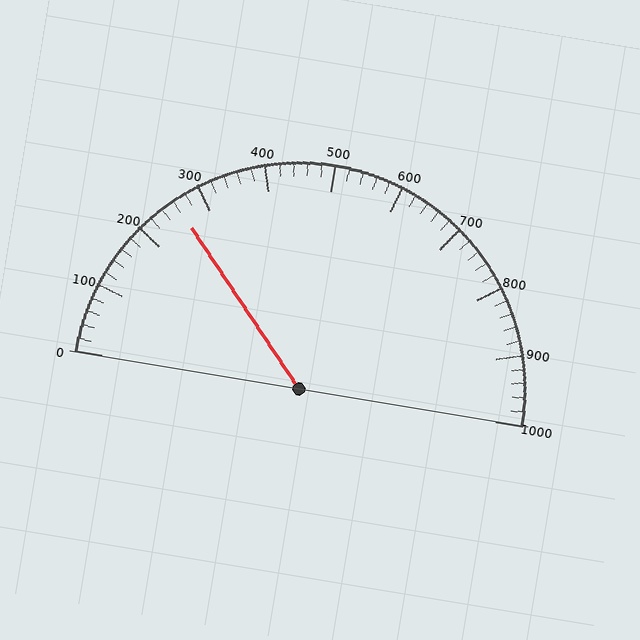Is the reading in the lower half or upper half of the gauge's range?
The reading is in the lower half of the range (0 to 1000).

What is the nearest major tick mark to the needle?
The nearest major tick mark is 300.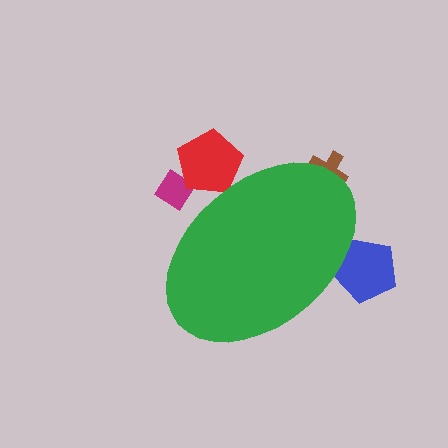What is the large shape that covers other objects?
A green ellipse.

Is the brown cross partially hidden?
Yes, the brown cross is partially hidden behind the green ellipse.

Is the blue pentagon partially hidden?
Yes, the blue pentagon is partially hidden behind the green ellipse.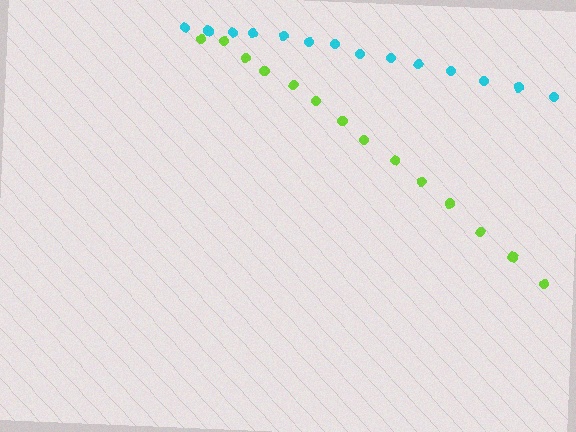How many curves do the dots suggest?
There are 2 distinct paths.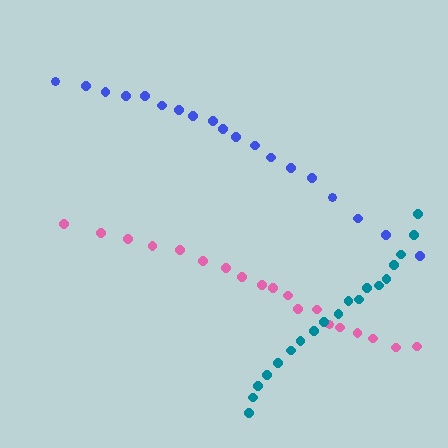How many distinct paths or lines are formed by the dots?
There are 3 distinct paths.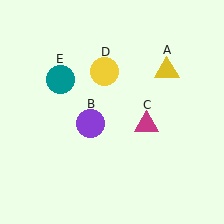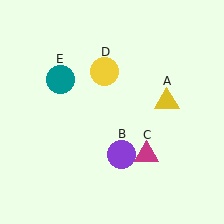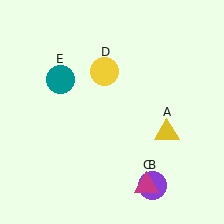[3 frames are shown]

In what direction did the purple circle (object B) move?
The purple circle (object B) moved down and to the right.